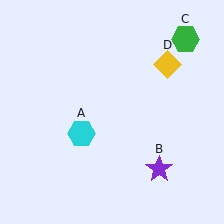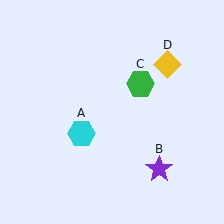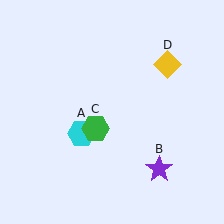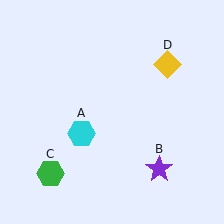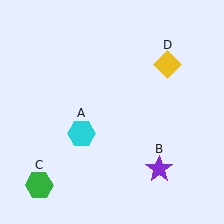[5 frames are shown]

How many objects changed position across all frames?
1 object changed position: green hexagon (object C).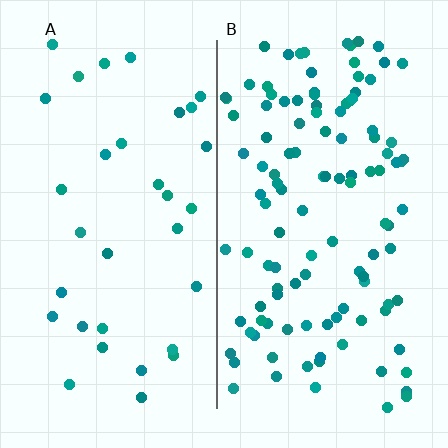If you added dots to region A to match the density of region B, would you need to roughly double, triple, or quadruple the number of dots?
Approximately triple.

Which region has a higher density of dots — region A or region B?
B (the right).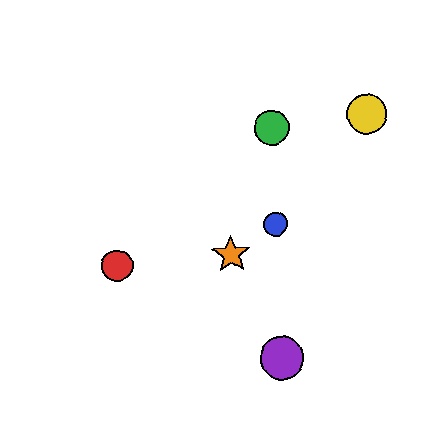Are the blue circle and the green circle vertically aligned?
Yes, both are at x≈276.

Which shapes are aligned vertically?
The blue circle, the green circle, the purple circle are aligned vertically.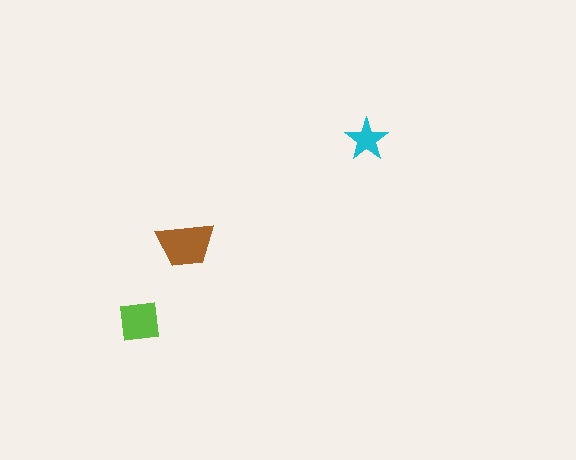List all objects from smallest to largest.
The cyan star, the lime square, the brown trapezoid.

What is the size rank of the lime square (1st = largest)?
2nd.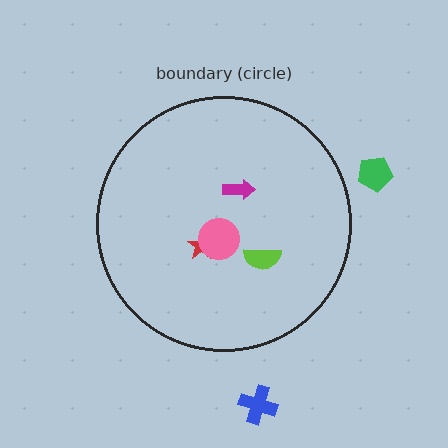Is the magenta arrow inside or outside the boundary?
Inside.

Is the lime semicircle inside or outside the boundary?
Inside.